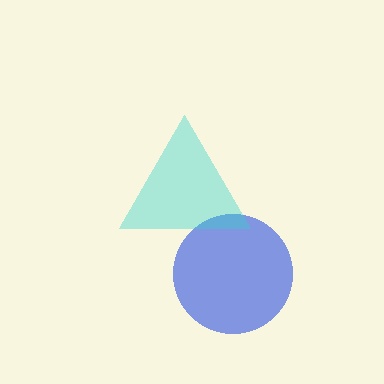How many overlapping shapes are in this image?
There are 2 overlapping shapes in the image.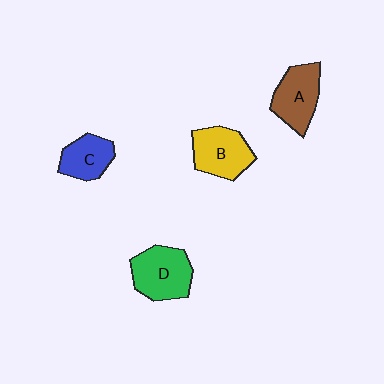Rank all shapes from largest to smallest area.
From largest to smallest: D (green), B (yellow), A (brown), C (blue).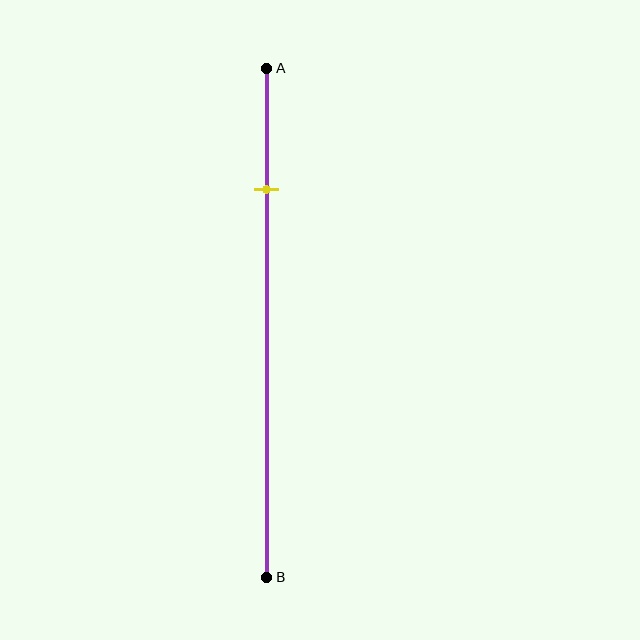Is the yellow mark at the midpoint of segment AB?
No, the mark is at about 25% from A, not at the 50% midpoint.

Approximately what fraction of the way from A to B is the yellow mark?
The yellow mark is approximately 25% of the way from A to B.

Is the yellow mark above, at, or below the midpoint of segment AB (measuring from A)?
The yellow mark is above the midpoint of segment AB.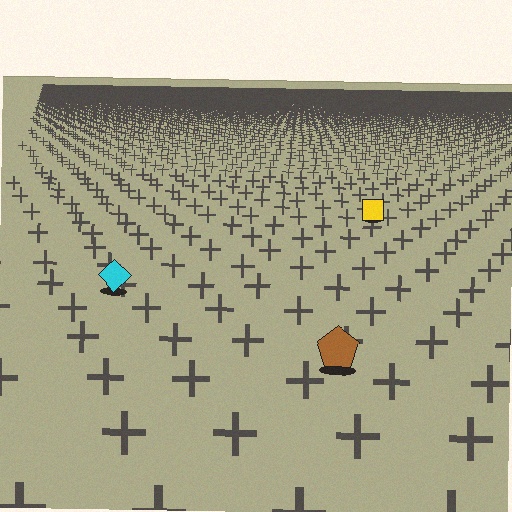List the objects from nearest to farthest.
From nearest to farthest: the brown pentagon, the cyan diamond, the yellow square.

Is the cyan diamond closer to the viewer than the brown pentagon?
No. The brown pentagon is closer — you can tell from the texture gradient: the ground texture is coarser near it.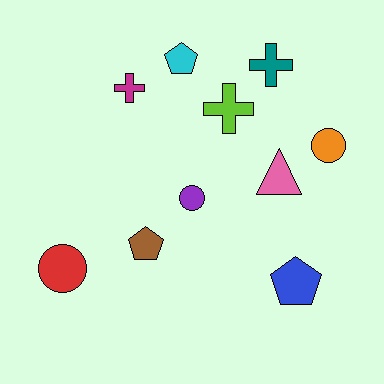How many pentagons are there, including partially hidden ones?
There are 3 pentagons.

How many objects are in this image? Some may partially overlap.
There are 10 objects.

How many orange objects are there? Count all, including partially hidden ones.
There is 1 orange object.